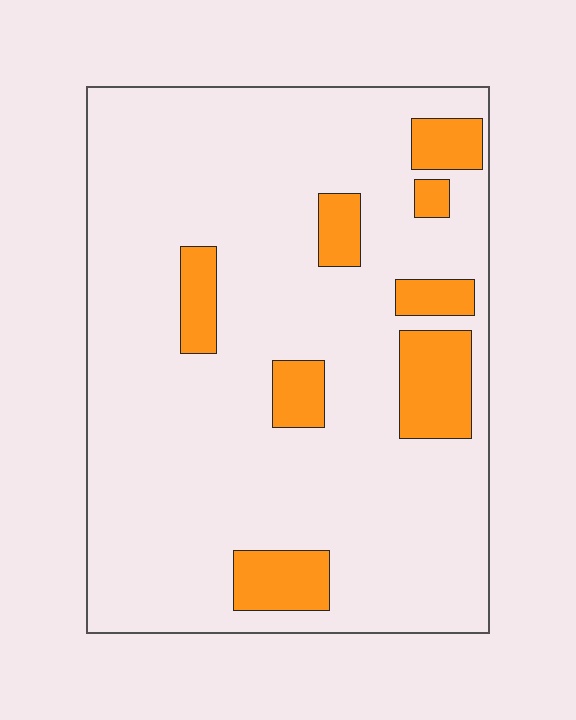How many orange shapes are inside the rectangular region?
8.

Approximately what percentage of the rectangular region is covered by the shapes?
Approximately 15%.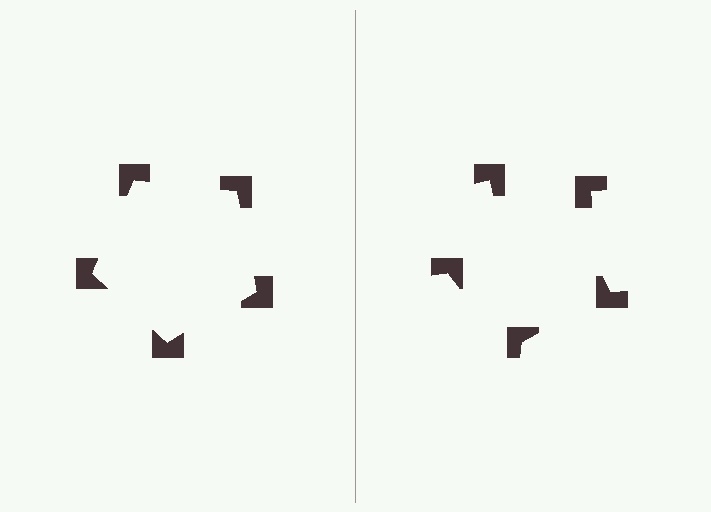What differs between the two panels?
The notched squares are positioned identically on both sides; only the wedge orientations differ. On the left they align to a pentagon; on the right they are misaligned.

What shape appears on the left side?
An illusory pentagon.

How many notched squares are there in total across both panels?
10 — 5 on each side.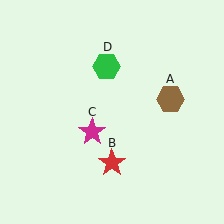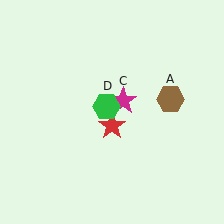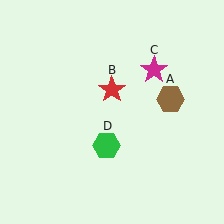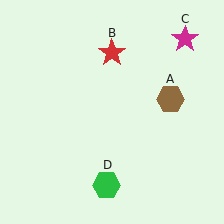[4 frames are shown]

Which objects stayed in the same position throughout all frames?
Brown hexagon (object A) remained stationary.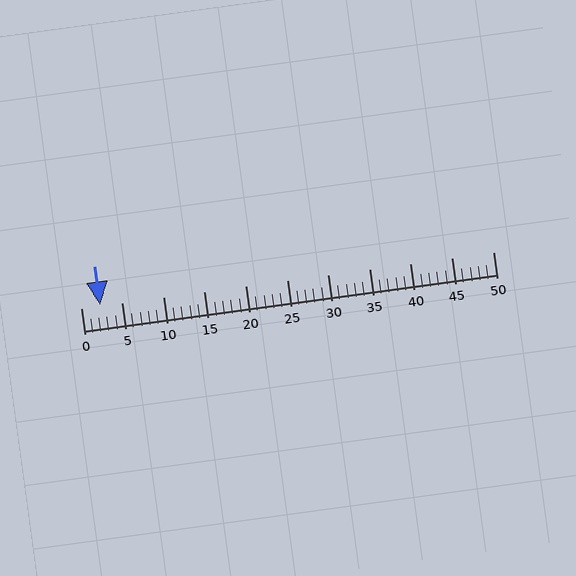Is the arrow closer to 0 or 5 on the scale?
The arrow is closer to 0.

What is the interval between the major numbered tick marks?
The major tick marks are spaced 5 units apart.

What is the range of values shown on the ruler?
The ruler shows values from 0 to 50.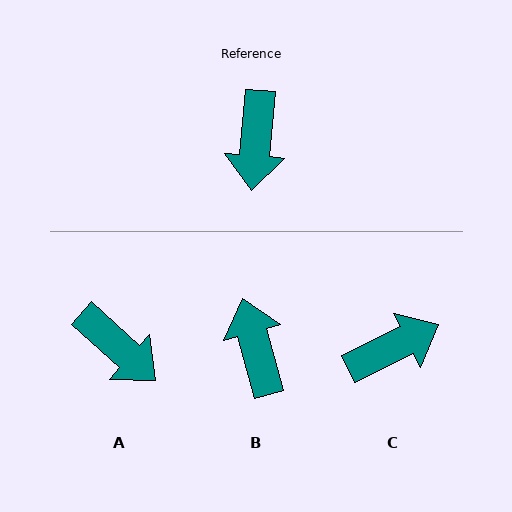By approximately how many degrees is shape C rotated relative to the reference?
Approximately 121 degrees counter-clockwise.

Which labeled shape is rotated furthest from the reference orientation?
B, about 160 degrees away.